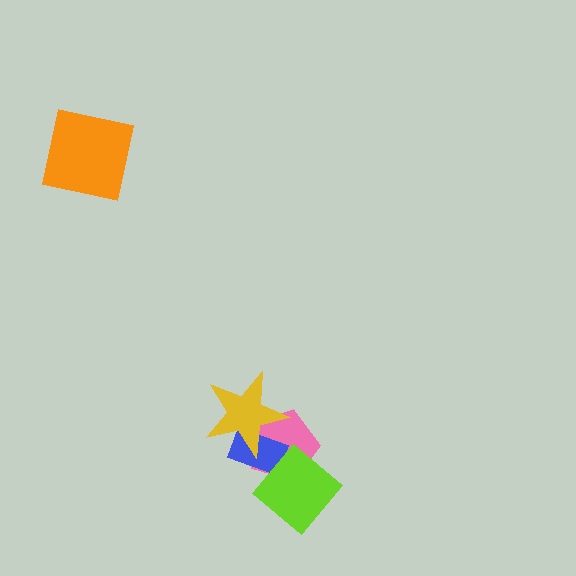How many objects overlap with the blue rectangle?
3 objects overlap with the blue rectangle.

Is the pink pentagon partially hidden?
Yes, it is partially covered by another shape.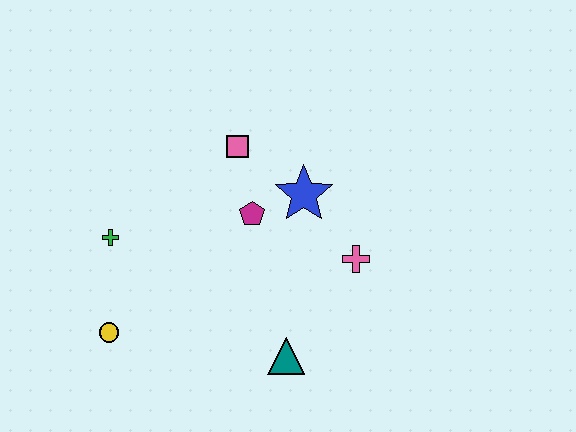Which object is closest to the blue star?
The magenta pentagon is closest to the blue star.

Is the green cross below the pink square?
Yes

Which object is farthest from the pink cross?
The yellow circle is farthest from the pink cross.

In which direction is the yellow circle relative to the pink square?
The yellow circle is below the pink square.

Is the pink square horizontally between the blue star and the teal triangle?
No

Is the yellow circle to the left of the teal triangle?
Yes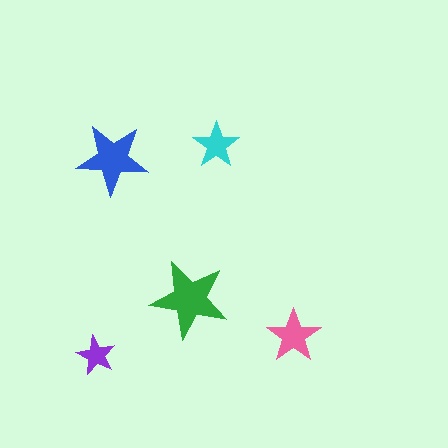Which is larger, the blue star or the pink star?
The blue one.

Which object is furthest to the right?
The pink star is rightmost.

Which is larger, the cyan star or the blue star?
The blue one.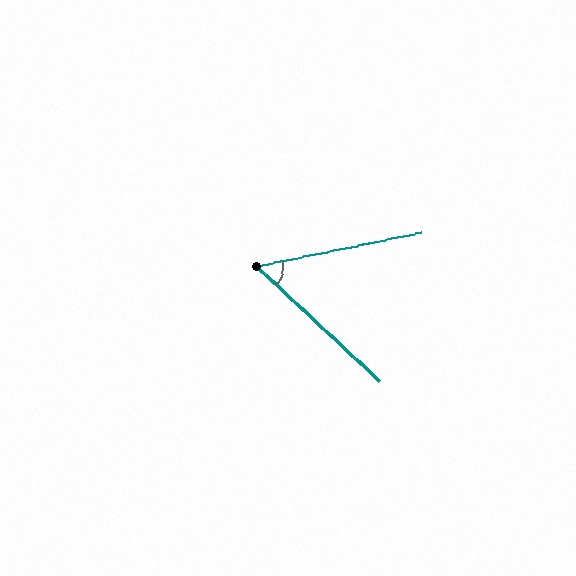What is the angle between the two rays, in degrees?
Approximately 55 degrees.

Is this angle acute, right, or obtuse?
It is acute.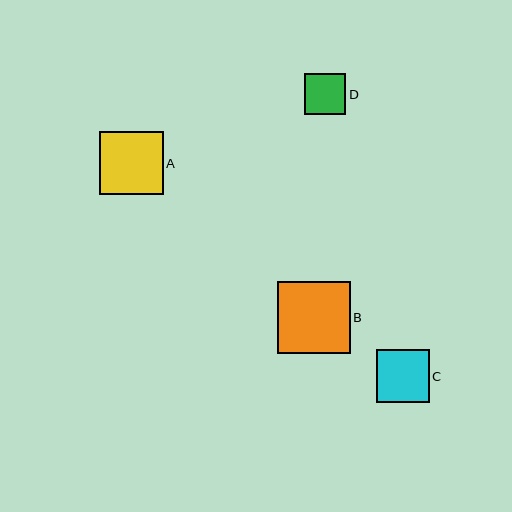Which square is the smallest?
Square D is the smallest with a size of approximately 41 pixels.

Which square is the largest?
Square B is the largest with a size of approximately 72 pixels.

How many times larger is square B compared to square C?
Square B is approximately 1.4 times the size of square C.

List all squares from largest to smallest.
From largest to smallest: B, A, C, D.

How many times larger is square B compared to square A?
Square B is approximately 1.1 times the size of square A.